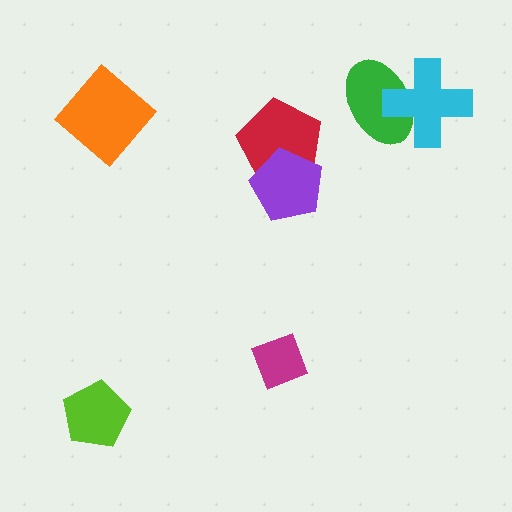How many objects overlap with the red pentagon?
1 object overlaps with the red pentagon.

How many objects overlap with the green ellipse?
1 object overlaps with the green ellipse.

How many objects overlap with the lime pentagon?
0 objects overlap with the lime pentagon.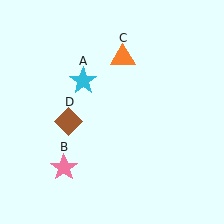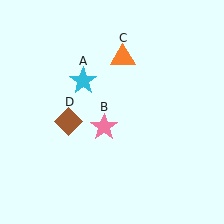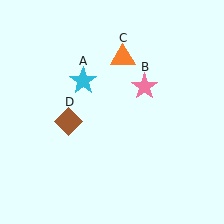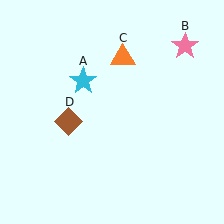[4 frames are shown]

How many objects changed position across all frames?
1 object changed position: pink star (object B).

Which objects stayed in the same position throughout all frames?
Cyan star (object A) and orange triangle (object C) and brown diamond (object D) remained stationary.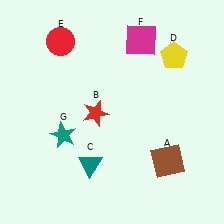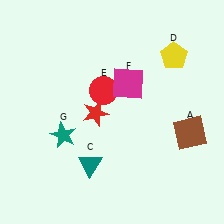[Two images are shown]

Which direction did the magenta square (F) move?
The magenta square (F) moved down.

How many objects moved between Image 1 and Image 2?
3 objects moved between the two images.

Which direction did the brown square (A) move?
The brown square (A) moved up.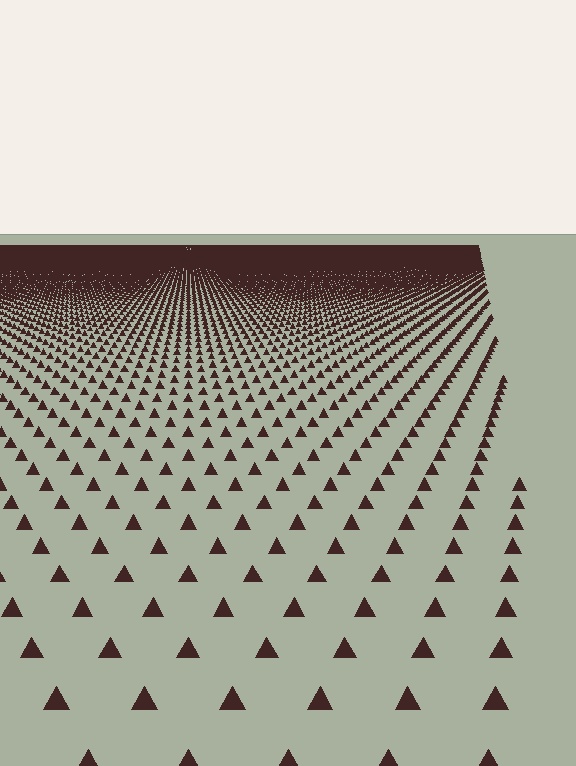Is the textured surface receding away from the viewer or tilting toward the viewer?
The surface is receding away from the viewer. Texture elements get smaller and denser toward the top.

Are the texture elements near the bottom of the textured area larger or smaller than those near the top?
Larger. Near the bottom, elements are closer to the viewer and appear at a bigger on-screen size.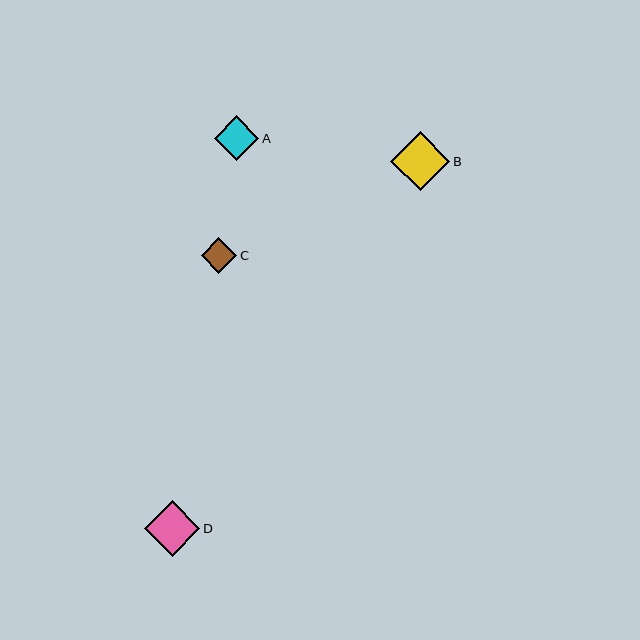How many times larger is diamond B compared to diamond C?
Diamond B is approximately 1.7 times the size of diamond C.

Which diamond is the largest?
Diamond B is the largest with a size of approximately 59 pixels.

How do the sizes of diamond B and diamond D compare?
Diamond B and diamond D are approximately the same size.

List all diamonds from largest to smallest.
From largest to smallest: B, D, A, C.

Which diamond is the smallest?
Diamond C is the smallest with a size of approximately 35 pixels.